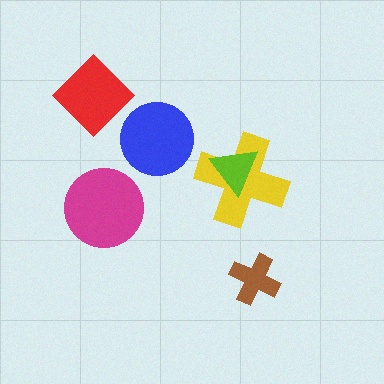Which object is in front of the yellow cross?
The lime triangle is in front of the yellow cross.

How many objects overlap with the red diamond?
0 objects overlap with the red diamond.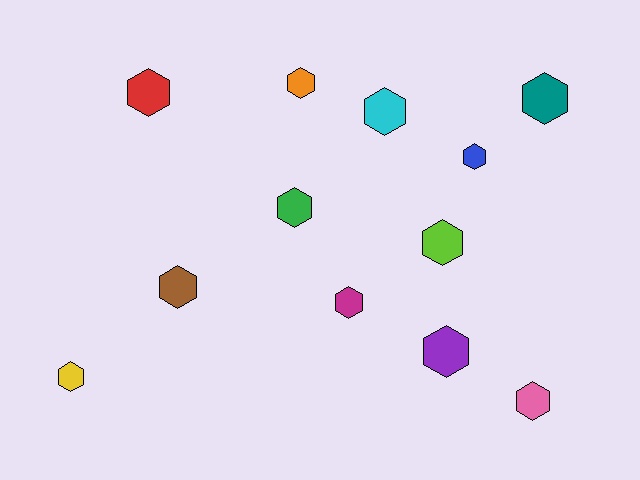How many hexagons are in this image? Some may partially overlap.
There are 12 hexagons.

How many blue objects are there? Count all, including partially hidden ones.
There is 1 blue object.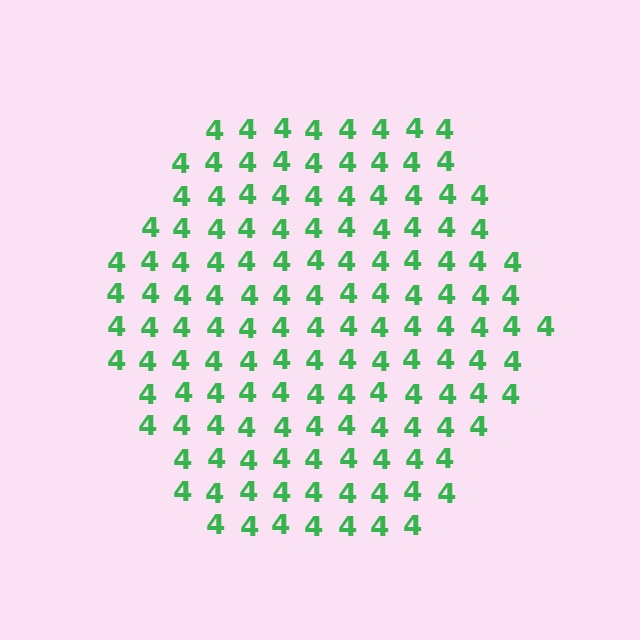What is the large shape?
The large shape is a hexagon.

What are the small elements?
The small elements are digit 4's.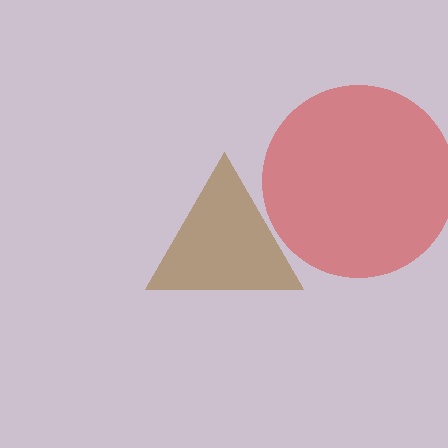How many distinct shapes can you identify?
There are 2 distinct shapes: a brown triangle, a red circle.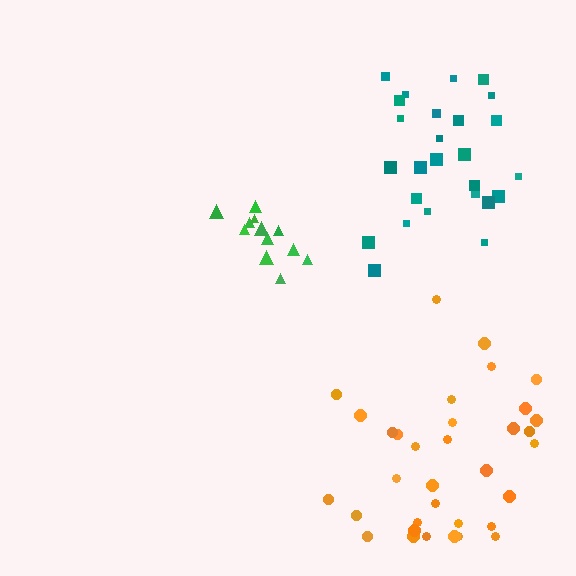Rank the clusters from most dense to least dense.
green, teal, orange.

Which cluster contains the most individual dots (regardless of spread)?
Orange (34).